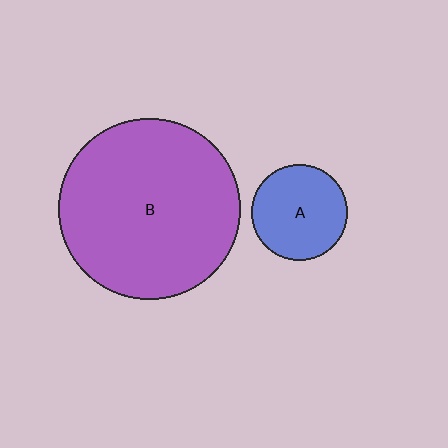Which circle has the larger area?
Circle B (purple).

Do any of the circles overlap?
No, none of the circles overlap.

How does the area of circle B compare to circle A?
Approximately 3.5 times.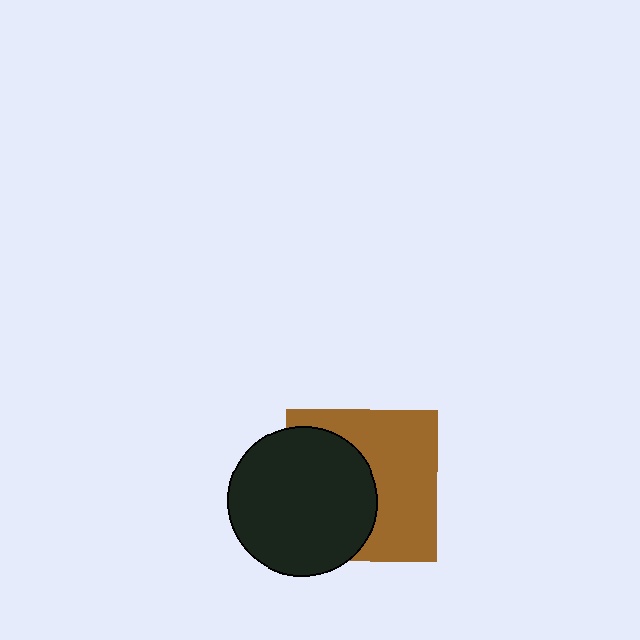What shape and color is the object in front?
The object in front is a black circle.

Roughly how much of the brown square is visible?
About half of it is visible (roughly 54%).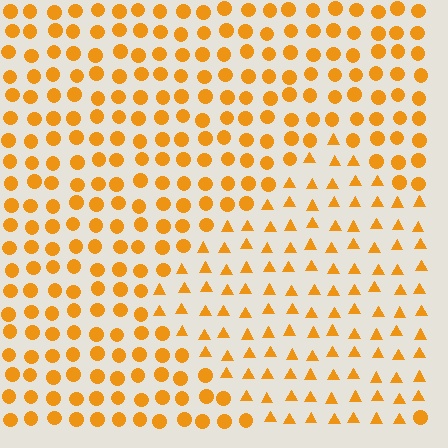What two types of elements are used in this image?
The image uses triangles inside the diamond region and circles outside it.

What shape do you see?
I see a diamond.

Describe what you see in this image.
The image is filled with small orange elements arranged in a uniform grid. A diamond-shaped region contains triangles, while the surrounding area contains circles. The boundary is defined purely by the change in element shape.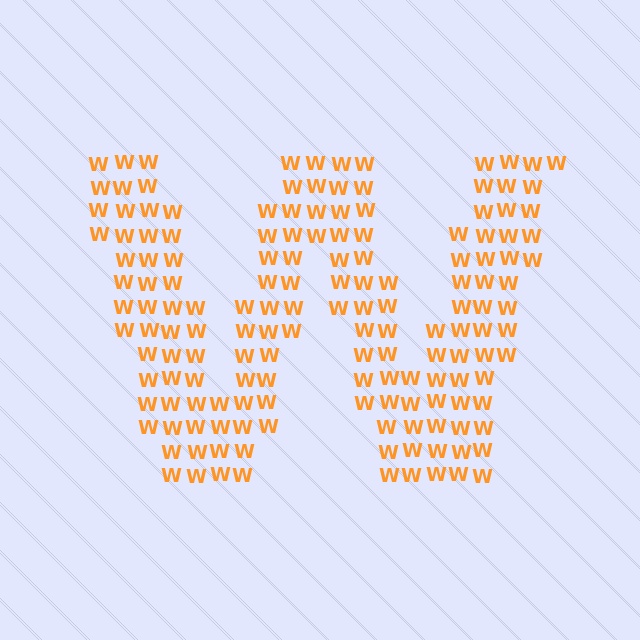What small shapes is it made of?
It is made of small letter W's.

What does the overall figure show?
The overall figure shows the letter W.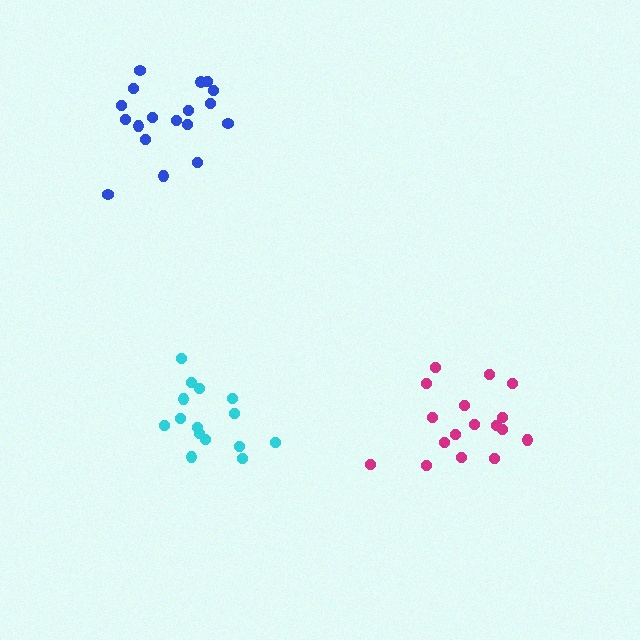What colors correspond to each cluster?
The clusters are colored: blue, cyan, magenta.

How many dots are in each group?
Group 1: 18 dots, Group 2: 15 dots, Group 3: 17 dots (50 total).